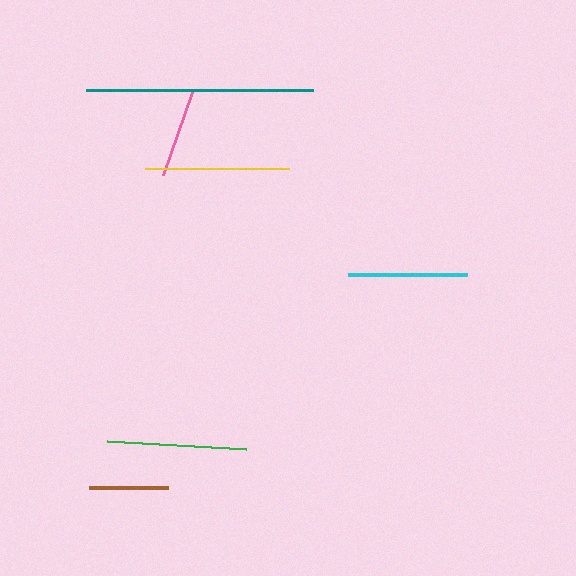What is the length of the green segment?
The green segment is approximately 139 pixels long.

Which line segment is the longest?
The teal line is the longest at approximately 226 pixels.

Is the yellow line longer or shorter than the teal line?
The teal line is longer than the yellow line.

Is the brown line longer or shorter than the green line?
The green line is longer than the brown line.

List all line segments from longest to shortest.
From longest to shortest: teal, yellow, green, cyan, pink, brown.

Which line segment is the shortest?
The brown line is the shortest at approximately 80 pixels.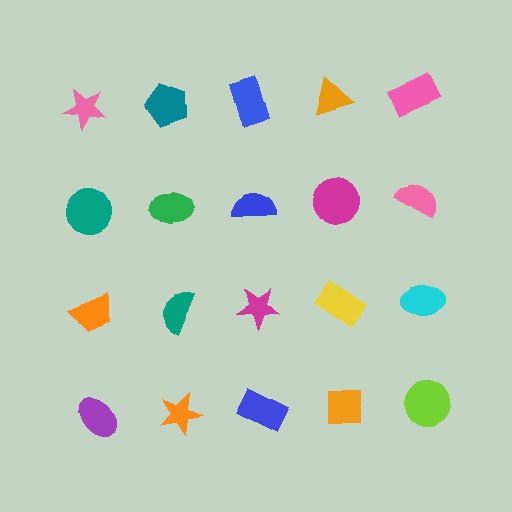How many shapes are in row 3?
5 shapes.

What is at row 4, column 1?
A purple ellipse.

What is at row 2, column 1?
A teal circle.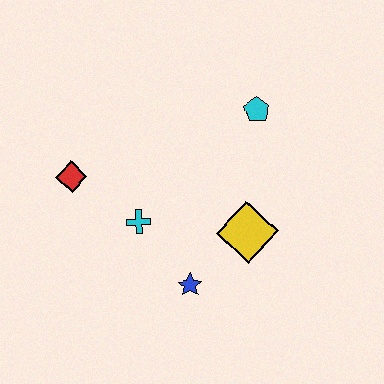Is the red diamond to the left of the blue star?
Yes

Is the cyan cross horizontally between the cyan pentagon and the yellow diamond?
No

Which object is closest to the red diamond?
The cyan cross is closest to the red diamond.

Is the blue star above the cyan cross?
No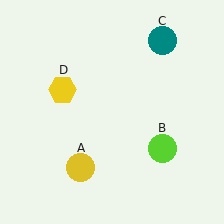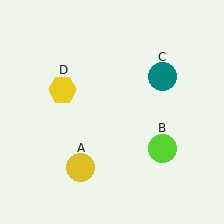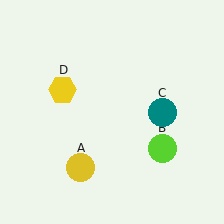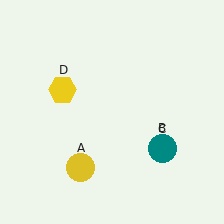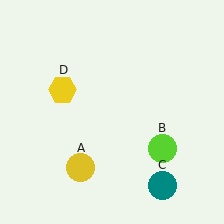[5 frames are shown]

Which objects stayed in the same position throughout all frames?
Yellow circle (object A) and lime circle (object B) and yellow hexagon (object D) remained stationary.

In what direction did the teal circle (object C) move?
The teal circle (object C) moved down.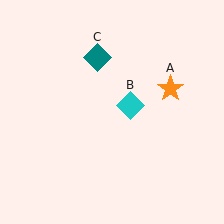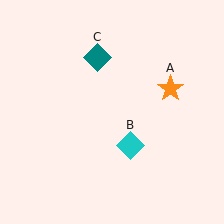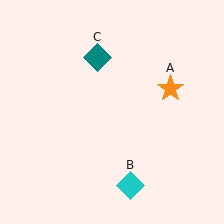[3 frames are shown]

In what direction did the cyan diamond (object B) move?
The cyan diamond (object B) moved down.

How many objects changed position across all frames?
1 object changed position: cyan diamond (object B).